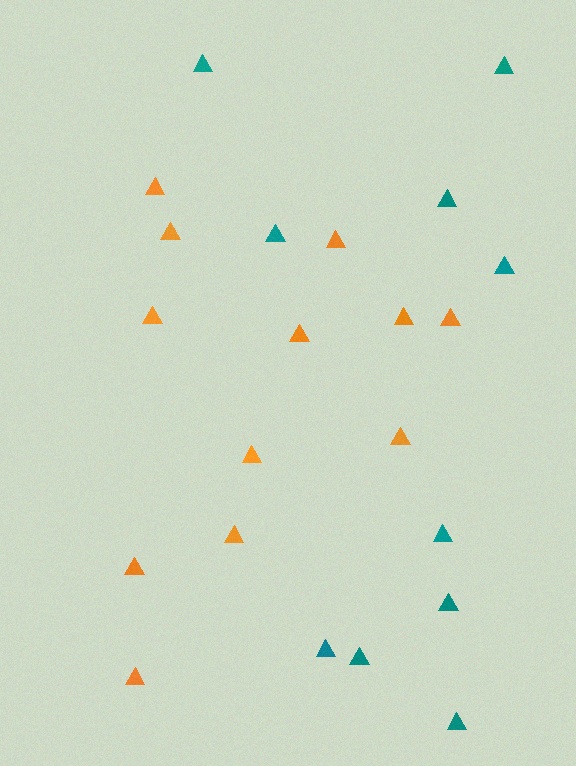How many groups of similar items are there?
There are 2 groups: one group of teal triangles (10) and one group of orange triangles (12).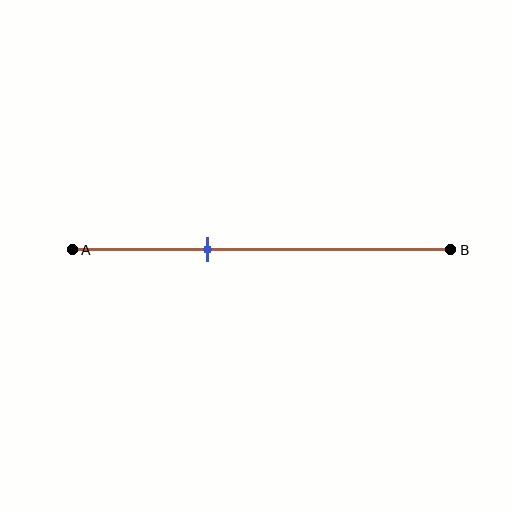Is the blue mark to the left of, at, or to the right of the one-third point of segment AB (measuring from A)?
The blue mark is approximately at the one-third point of segment AB.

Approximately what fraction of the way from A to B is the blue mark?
The blue mark is approximately 35% of the way from A to B.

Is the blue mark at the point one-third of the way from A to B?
Yes, the mark is approximately at the one-third point.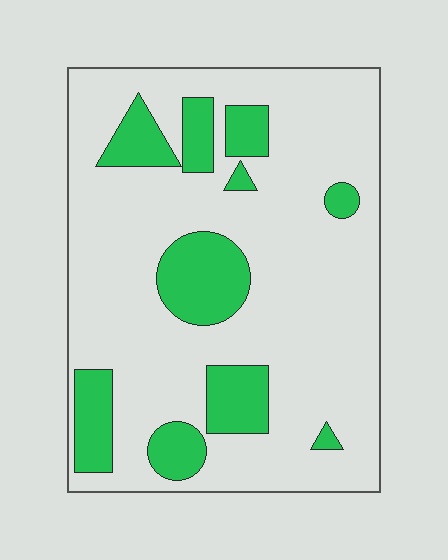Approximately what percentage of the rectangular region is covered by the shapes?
Approximately 20%.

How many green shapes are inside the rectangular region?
10.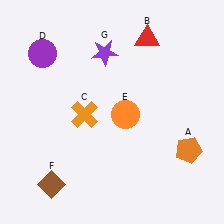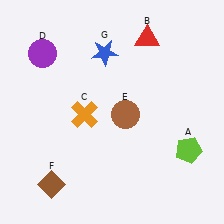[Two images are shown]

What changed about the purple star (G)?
In Image 1, G is purple. In Image 2, it changed to blue.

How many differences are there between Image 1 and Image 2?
There are 3 differences between the two images.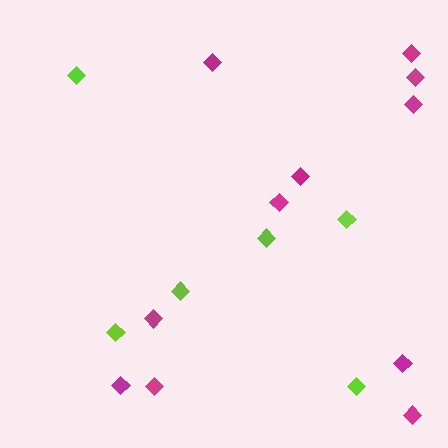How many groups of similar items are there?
There are 2 groups: one group of magenta diamonds (11) and one group of lime diamonds (6).